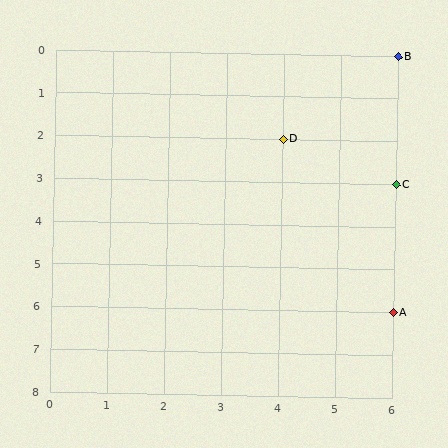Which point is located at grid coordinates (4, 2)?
Point D is at (4, 2).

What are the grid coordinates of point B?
Point B is at grid coordinates (6, 0).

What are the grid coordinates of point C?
Point C is at grid coordinates (6, 3).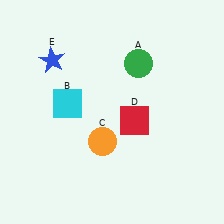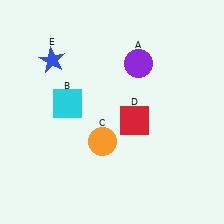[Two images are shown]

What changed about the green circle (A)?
In Image 1, A is green. In Image 2, it changed to purple.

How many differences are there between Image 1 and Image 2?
There is 1 difference between the two images.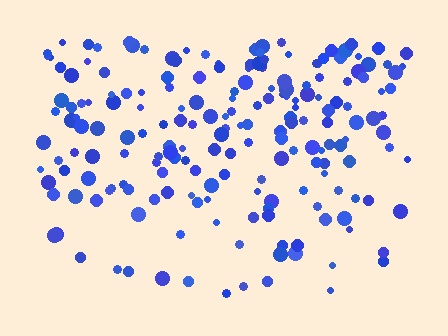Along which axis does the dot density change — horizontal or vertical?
Vertical.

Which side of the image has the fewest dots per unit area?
The bottom.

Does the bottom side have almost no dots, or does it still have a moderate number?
Still a moderate number, just noticeably fewer than the top.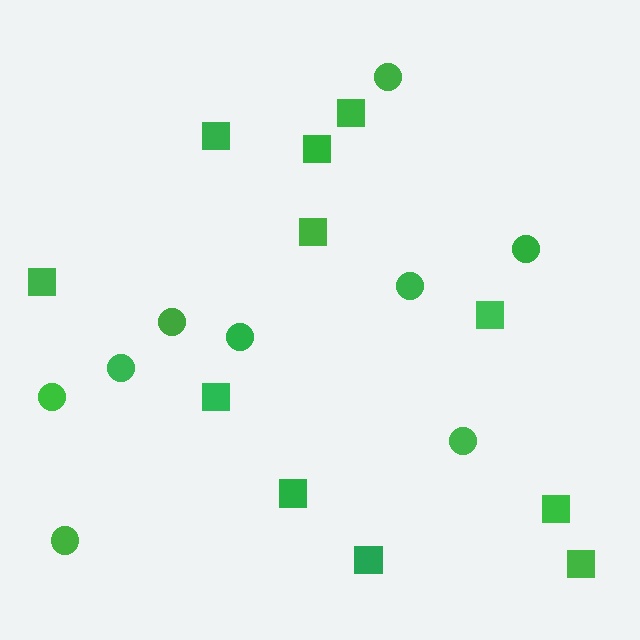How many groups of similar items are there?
There are 2 groups: one group of squares (11) and one group of circles (9).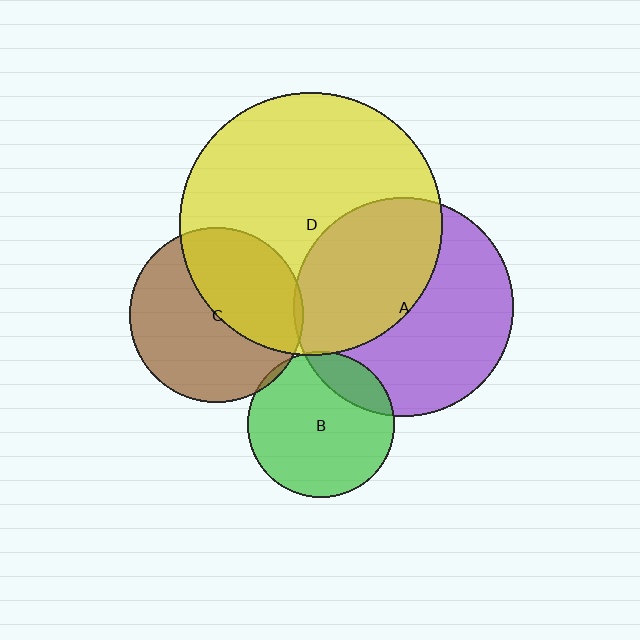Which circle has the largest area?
Circle D (yellow).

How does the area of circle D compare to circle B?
Approximately 3.2 times.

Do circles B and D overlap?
Yes.